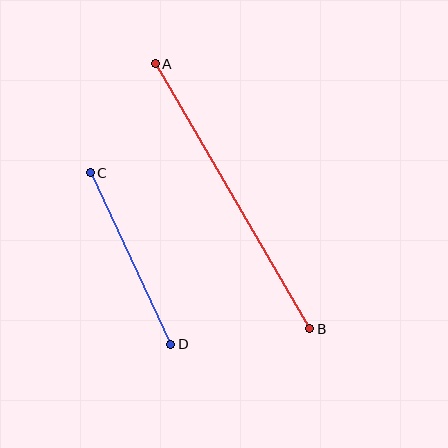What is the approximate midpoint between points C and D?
The midpoint is at approximately (131, 258) pixels.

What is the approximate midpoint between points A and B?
The midpoint is at approximately (233, 196) pixels.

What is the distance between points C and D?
The distance is approximately 189 pixels.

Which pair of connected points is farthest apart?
Points A and B are farthest apart.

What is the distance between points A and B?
The distance is approximately 307 pixels.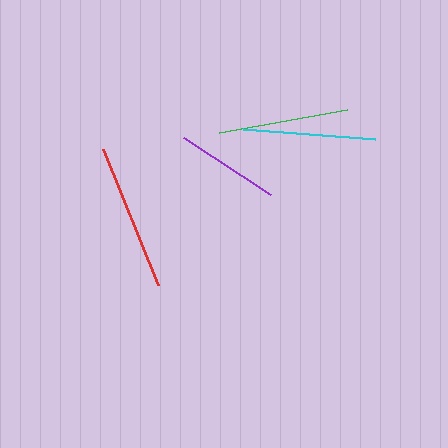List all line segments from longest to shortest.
From longest to shortest: red, cyan, green, purple.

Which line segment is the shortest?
The purple line is the shortest at approximately 104 pixels.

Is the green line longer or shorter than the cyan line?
The cyan line is longer than the green line.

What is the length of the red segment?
The red segment is approximately 147 pixels long.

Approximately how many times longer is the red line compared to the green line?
The red line is approximately 1.1 times the length of the green line.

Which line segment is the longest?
The red line is the longest at approximately 147 pixels.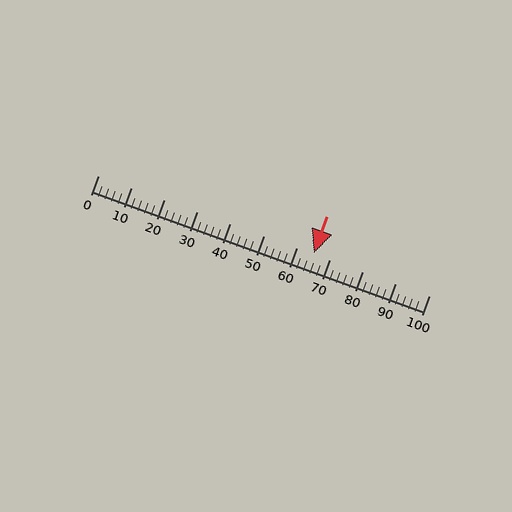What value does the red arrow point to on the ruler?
The red arrow points to approximately 65.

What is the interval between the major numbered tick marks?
The major tick marks are spaced 10 units apart.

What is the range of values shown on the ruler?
The ruler shows values from 0 to 100.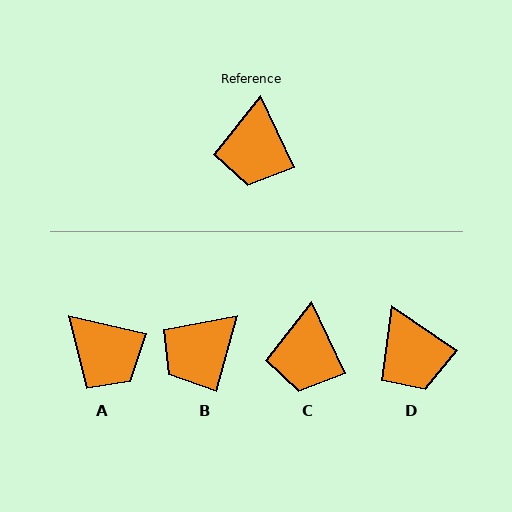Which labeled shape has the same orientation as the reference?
C.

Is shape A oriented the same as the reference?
No, it is off by about 51 degrees.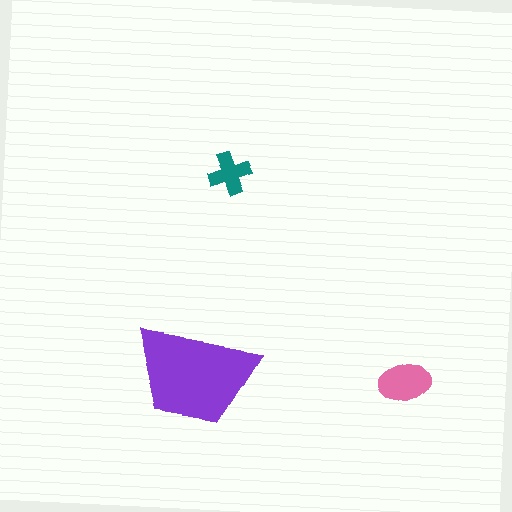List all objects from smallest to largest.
The teal cross, the pink ellipse, the purple trapezoid.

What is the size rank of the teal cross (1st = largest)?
3rd.